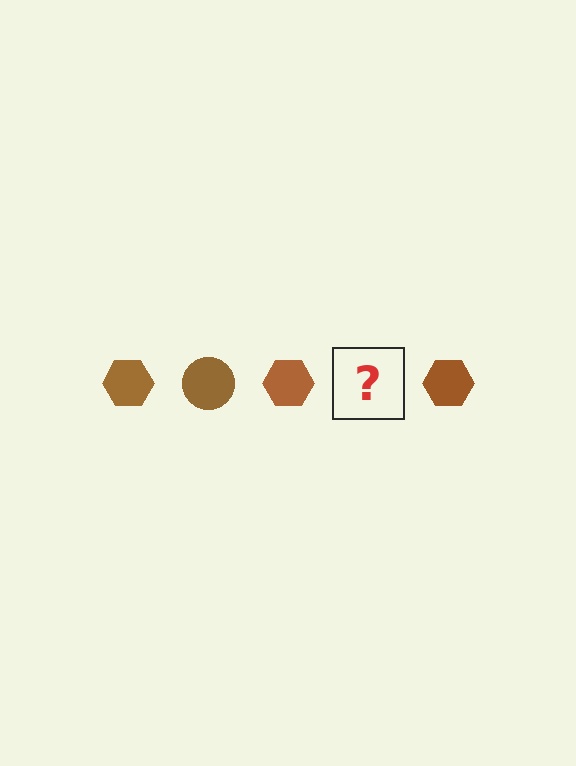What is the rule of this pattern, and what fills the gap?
The rule is that the pattern cycles through hexagon, circle shapes in brown. The gap should be filled with a brown circle.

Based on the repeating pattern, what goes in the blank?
The blank should be a brown circle.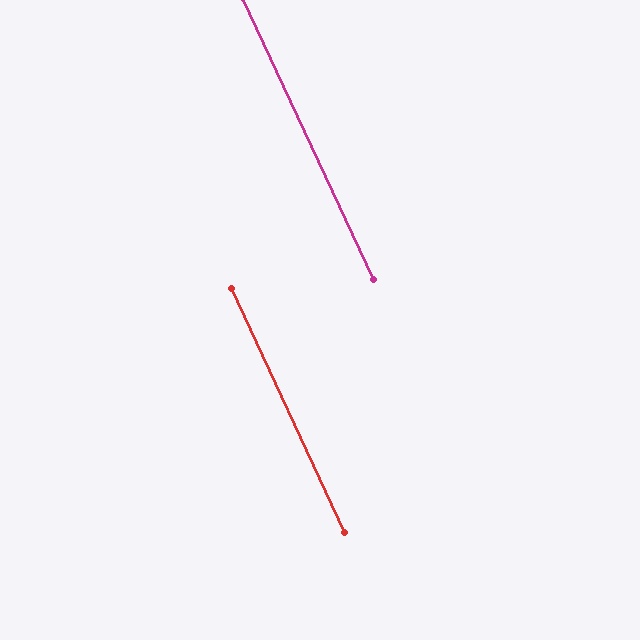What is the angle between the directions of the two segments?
Approximately 0 degrees.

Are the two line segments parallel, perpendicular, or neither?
Parallel — their directions differ by only 0.1°.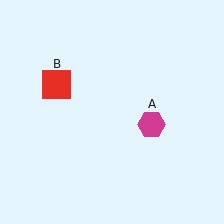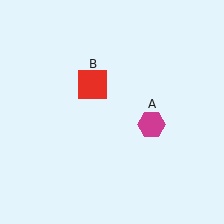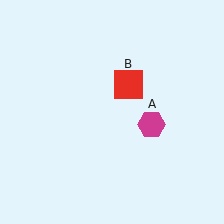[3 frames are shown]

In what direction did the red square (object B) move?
The red square (object B) moved right.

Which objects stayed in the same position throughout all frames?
Magenta hexagon (object A) remained stationary.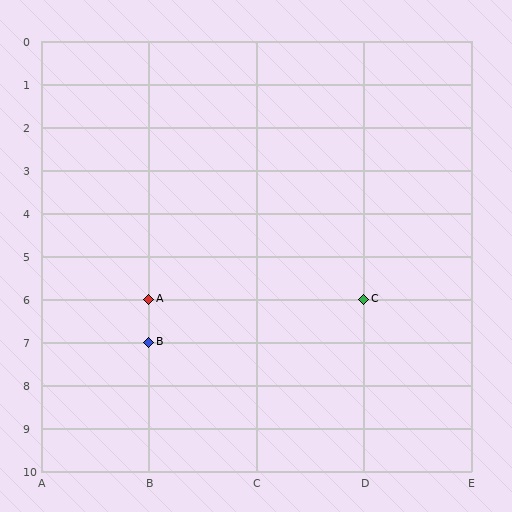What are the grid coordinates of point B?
Point B is at grid coordinates (B, 7).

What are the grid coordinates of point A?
Point A is at grid coordinates (B, 6).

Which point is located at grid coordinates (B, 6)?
Point A is at (B, 6).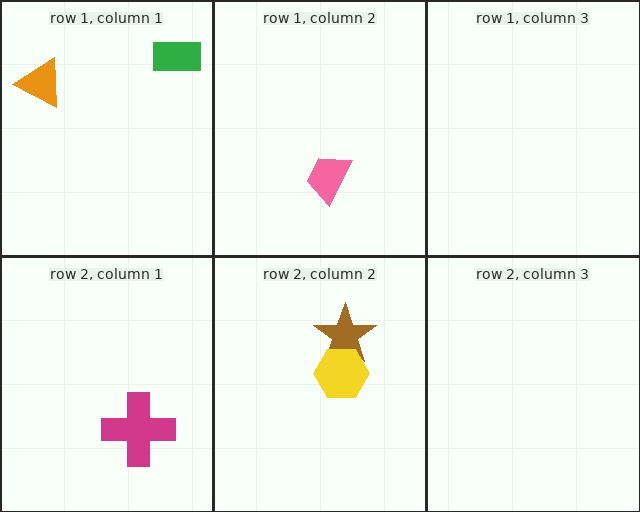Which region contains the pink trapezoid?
The row 1, column 2 region.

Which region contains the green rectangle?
The row 1, column 1 region.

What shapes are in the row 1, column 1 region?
The green rectangle, the orange triangle.